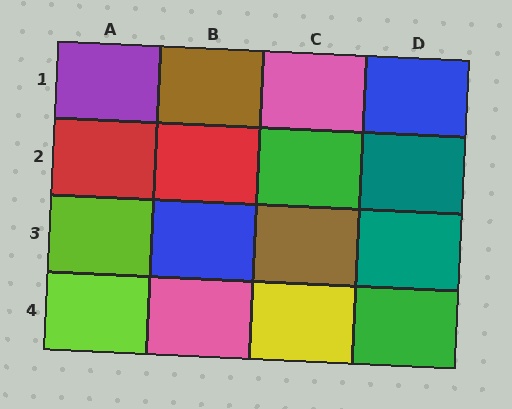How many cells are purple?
1 cell is purple.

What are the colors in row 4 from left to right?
Lime, pink, yellow, green.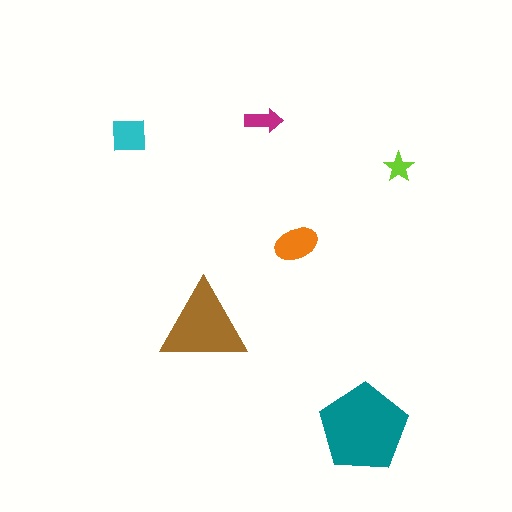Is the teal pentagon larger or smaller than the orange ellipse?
Larger.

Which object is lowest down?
The teal pentagon is bottommost.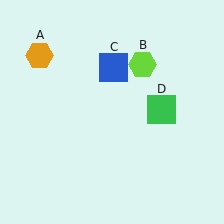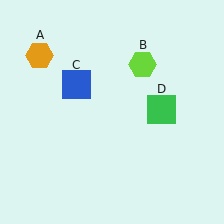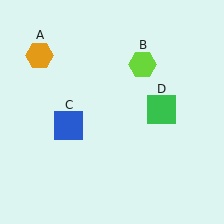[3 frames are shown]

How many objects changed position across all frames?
1 object changed position: blue square (object C).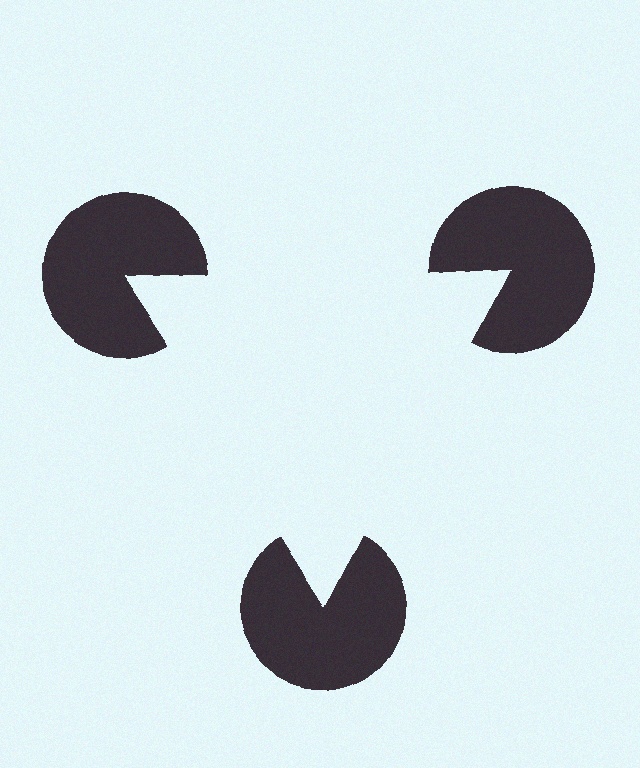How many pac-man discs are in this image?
There are 3 — one at each vertex of the illusory triangle.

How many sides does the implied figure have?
3 sides.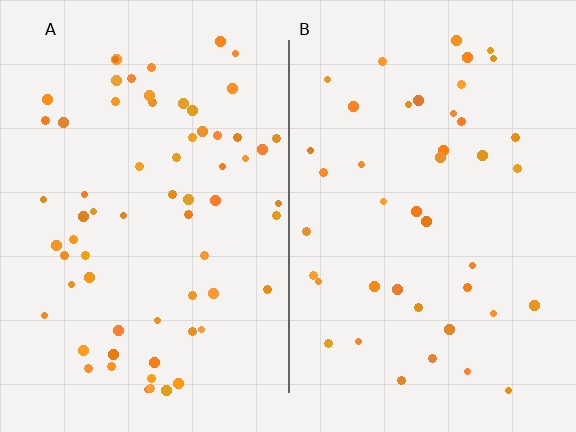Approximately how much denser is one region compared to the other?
Approximately 1.5× — region A over region B.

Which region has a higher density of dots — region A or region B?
A (the left).